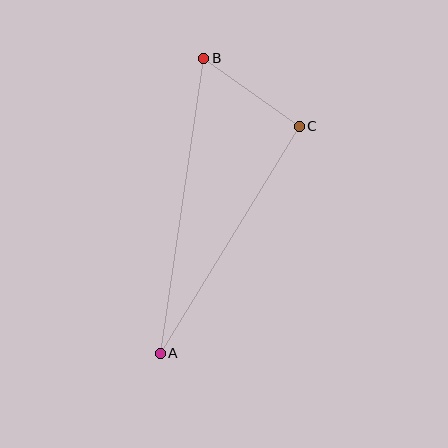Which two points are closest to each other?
Points B and C are closest to each other.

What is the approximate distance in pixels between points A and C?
The distance between A and C is approximately 266 pixels.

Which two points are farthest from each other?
Points A and B are farthest from each other.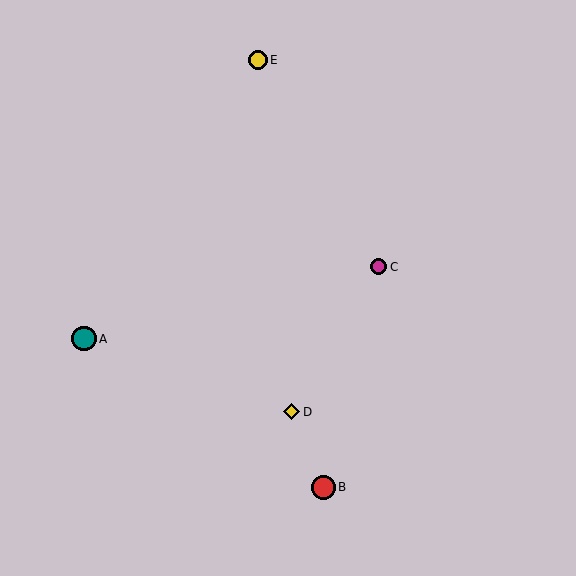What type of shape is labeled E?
Shape E is a yellow circle.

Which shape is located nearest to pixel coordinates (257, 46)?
The yellow circle (labeled E) at (258, 60) is nearest to that location.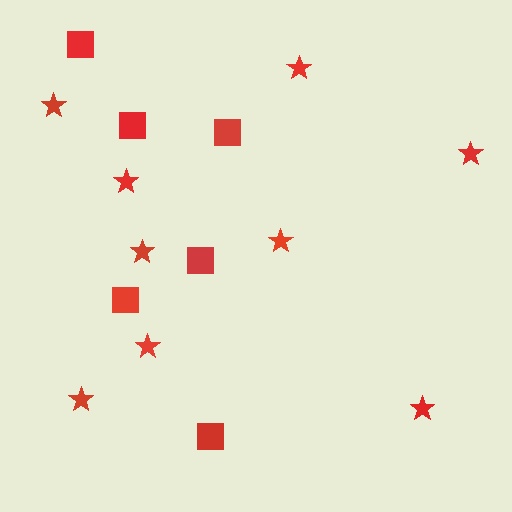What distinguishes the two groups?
There are 2 groups: one group of squares (6) and one group of stars (9).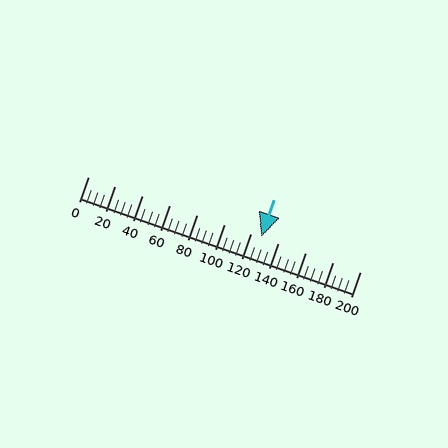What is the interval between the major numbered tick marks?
The major tick marks are spaced 20 units apart.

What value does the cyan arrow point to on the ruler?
The cyan arrow points to approximately 127.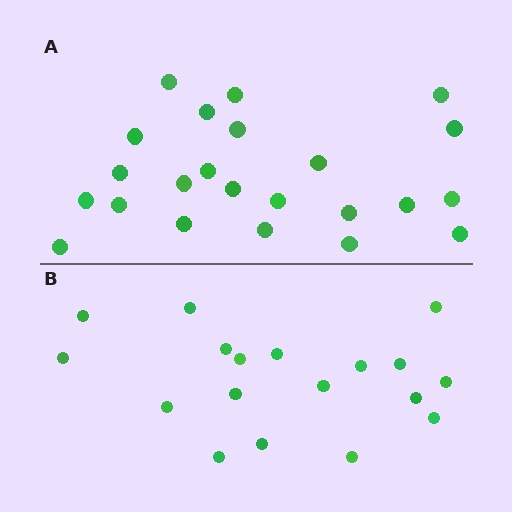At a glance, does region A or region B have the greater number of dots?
Region A (the top region) has more dots.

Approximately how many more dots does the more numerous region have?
Region A has about 5 more dots than region B.